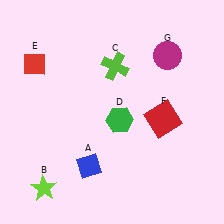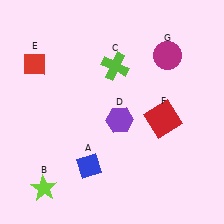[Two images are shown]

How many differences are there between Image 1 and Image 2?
There is 1 difference between the two images.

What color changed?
The hexagon (D) changed from green in Image 1 to purple in Image 2.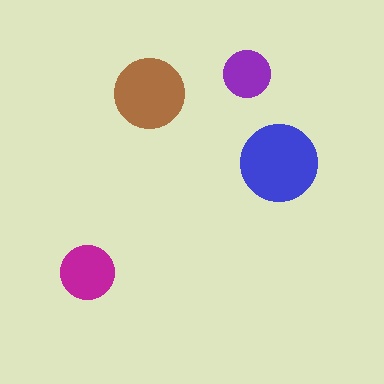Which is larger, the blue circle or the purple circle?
The blue one.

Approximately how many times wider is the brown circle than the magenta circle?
About 1.5 times wider.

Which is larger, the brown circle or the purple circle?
The brown one.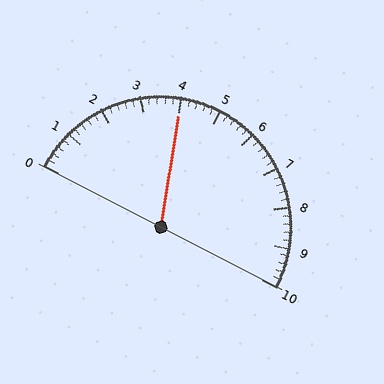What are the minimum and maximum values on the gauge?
The gauge ranges from 0 to 10.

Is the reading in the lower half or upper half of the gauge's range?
The reading is in the lower half of the range (0 to 10).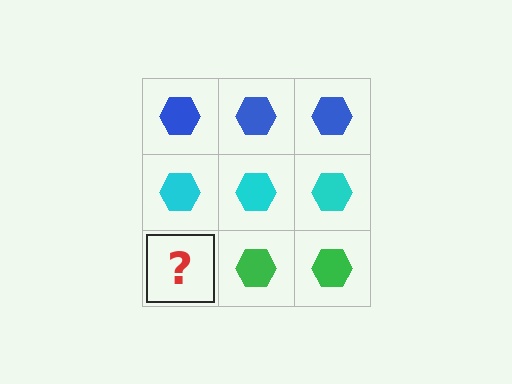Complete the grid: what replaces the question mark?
The question mark should be replaced with a green hexagon.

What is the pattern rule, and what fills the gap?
The rule is that each row has a consistent color. The gap should be filled with a green hexagon.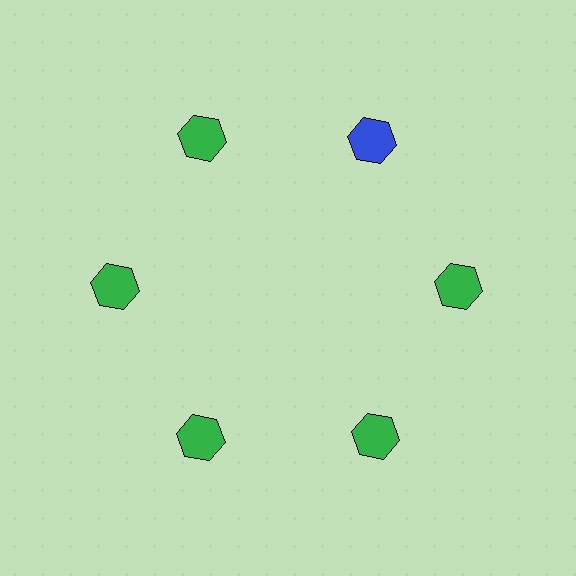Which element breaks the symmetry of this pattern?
The blue hexagon at roughly the 1 o'clock position breaks the symmetry. All other shapes are green hexagons.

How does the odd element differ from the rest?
It has a different color: blue instead of green.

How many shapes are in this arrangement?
There are 6 shapes arranged in a ring pattern.